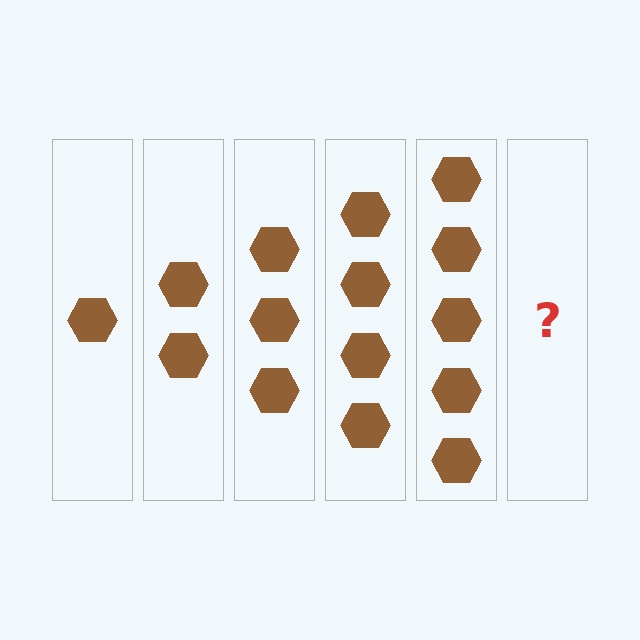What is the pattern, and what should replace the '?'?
The pattern is that each step adds one more hexagon. The '?' should be 6 hexagons.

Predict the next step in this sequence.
The next step is 6 hexagons.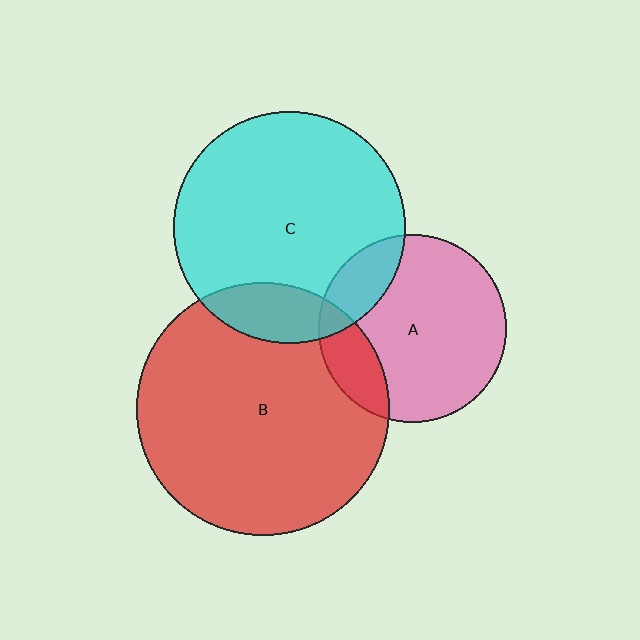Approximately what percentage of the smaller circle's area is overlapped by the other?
Approximately 15%.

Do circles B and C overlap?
Yes.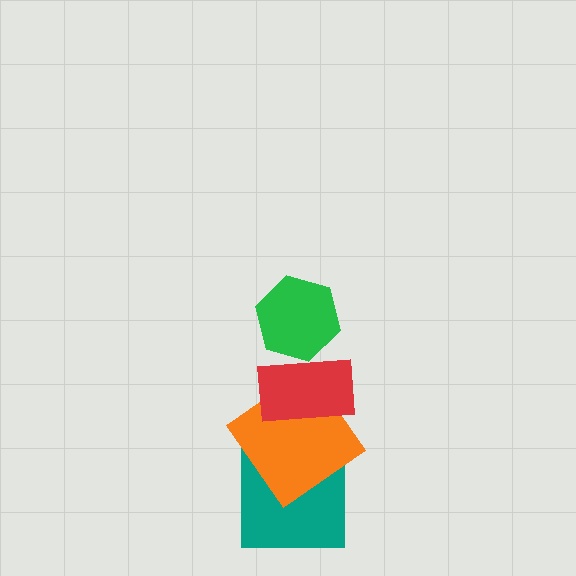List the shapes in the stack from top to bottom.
From top to bottom: the green hexagon, the red rectangle, the orange diamond, the teal square.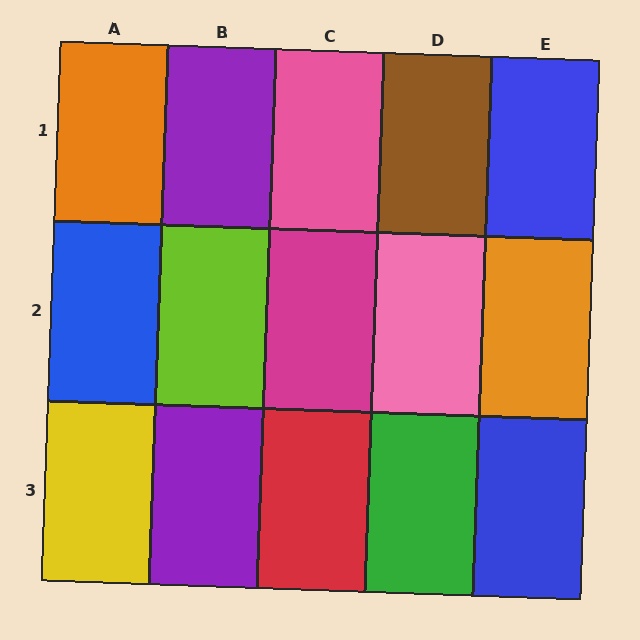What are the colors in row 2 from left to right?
Blue, lime, magenta, pink, orange.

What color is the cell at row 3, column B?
Purple.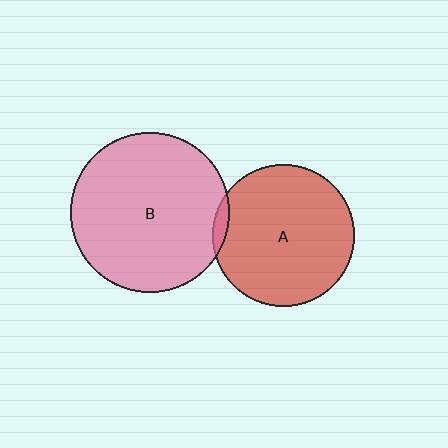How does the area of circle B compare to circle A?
Approximately 1.3 times.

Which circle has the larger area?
Circle B (pink).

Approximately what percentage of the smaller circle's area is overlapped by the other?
Approximately 5%.